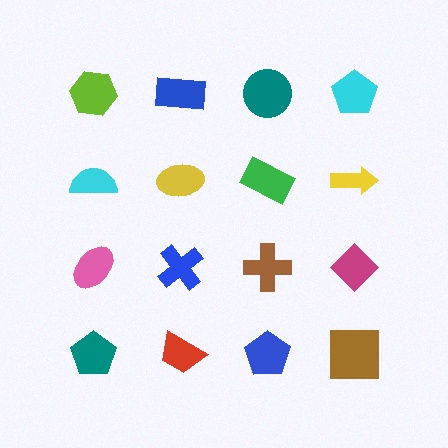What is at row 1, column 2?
A blue rectangle.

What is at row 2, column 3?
A green rectangle.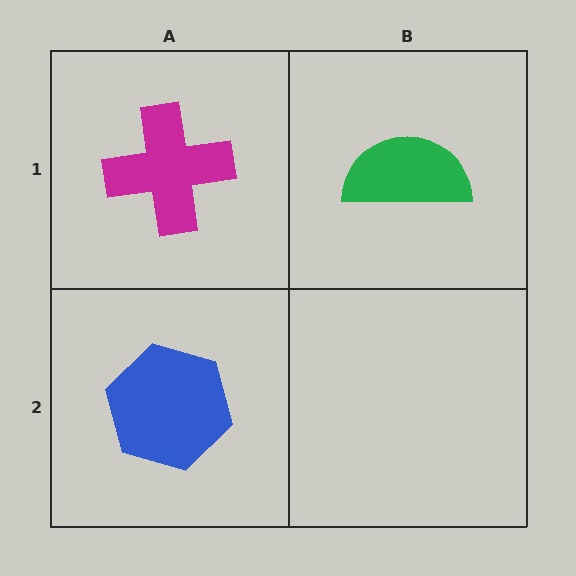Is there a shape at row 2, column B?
No, that cell is empty.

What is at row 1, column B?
A green semicircle.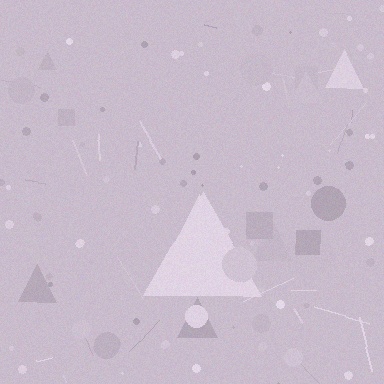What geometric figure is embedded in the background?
A triangle is embedded in the background.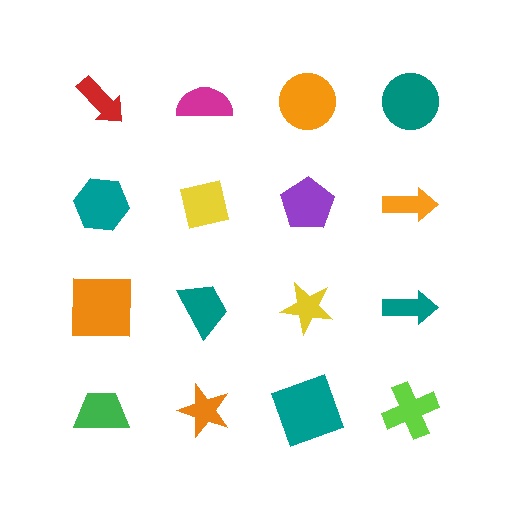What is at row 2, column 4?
An orange arrow.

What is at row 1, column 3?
An orange circle.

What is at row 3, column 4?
A teal arrow.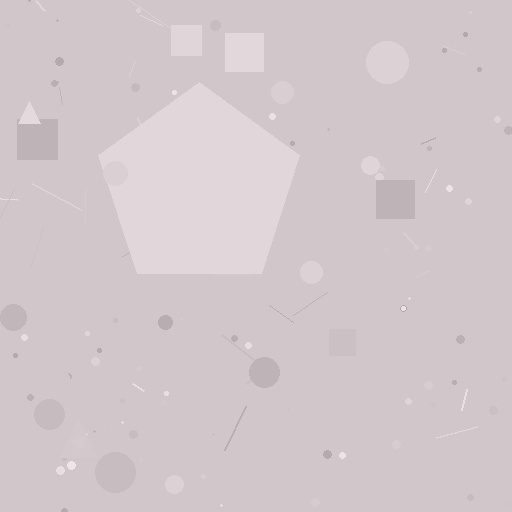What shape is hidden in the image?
A pentagon is hidden in the image.